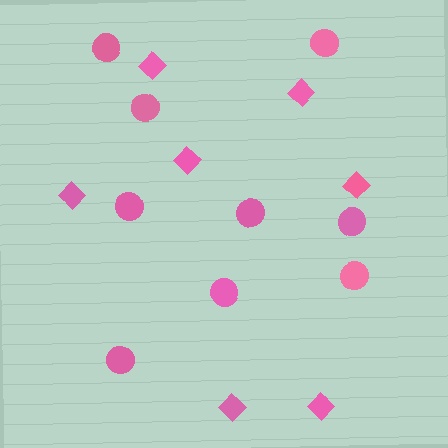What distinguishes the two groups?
There are 2 groups: one group of diamonds (7) and one group of circles (9).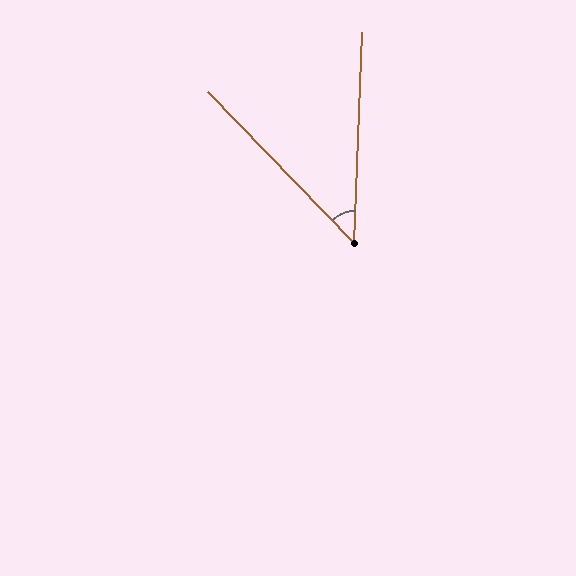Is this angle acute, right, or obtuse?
It is acute.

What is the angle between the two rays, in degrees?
Approximately 46 degrees.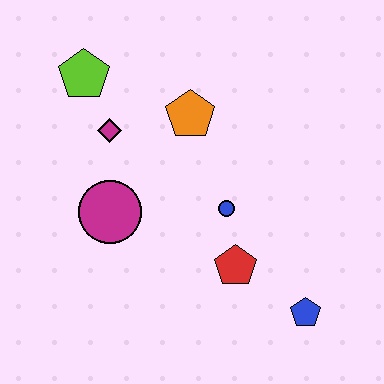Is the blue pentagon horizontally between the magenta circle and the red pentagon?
No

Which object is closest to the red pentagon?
The blue circle is closest to the red pentagon.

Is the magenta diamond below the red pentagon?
No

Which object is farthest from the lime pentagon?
The blue pentagon is farthest from the lime pentagon.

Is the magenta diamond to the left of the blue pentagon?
Yes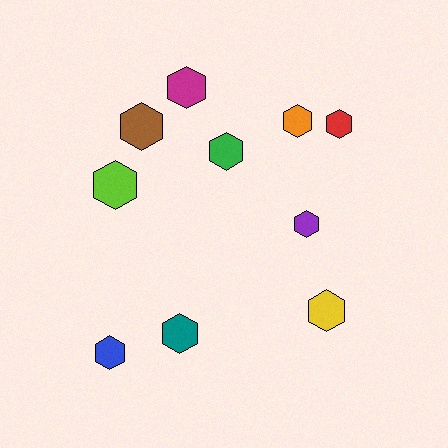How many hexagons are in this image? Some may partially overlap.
There are 10 hexagons.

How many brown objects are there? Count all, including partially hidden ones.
There is 1 brown object.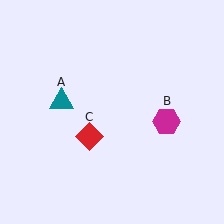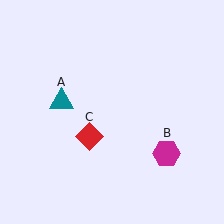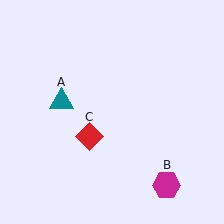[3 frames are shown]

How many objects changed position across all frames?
1 object changed position: magenta hexagon (object B).